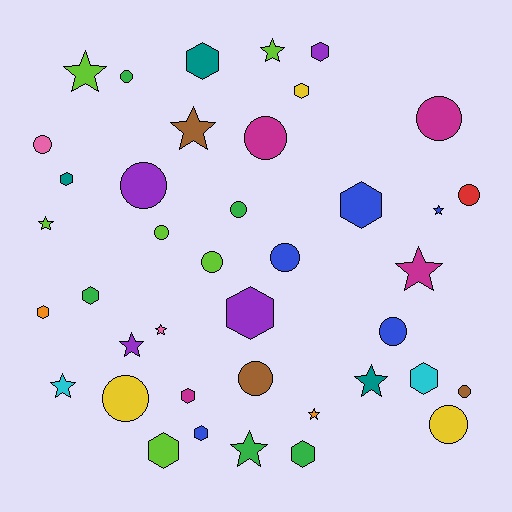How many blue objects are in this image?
There are 5 blue objects.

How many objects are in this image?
There are 40 objects.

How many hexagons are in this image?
There are 13 hexagons.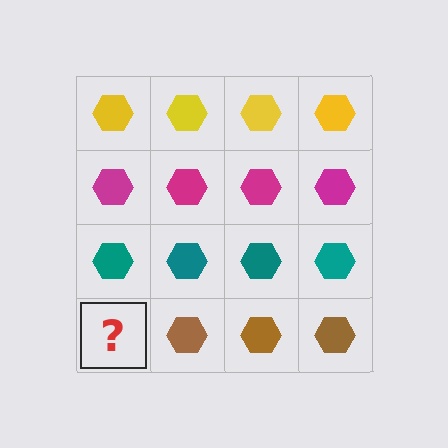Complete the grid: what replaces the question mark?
The question mark should be replaced with a brown hexagon.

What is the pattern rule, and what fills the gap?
The rule is that each row has a consistent color. The gap should be filled with a brown hexagon.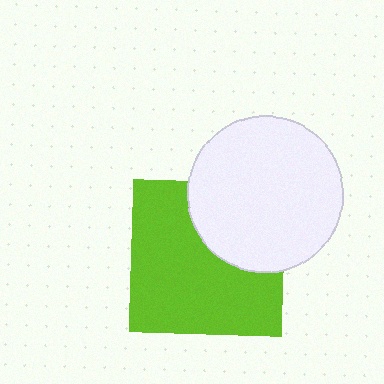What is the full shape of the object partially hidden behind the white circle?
The partially hidden object is a lime square.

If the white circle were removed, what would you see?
You would see the complete lime square.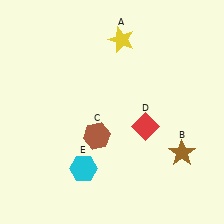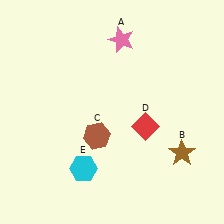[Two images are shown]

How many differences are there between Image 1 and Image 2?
There is 1 difference between the two images.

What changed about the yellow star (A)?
In Image 1, A is yellow. In Image 2, it changed to pink.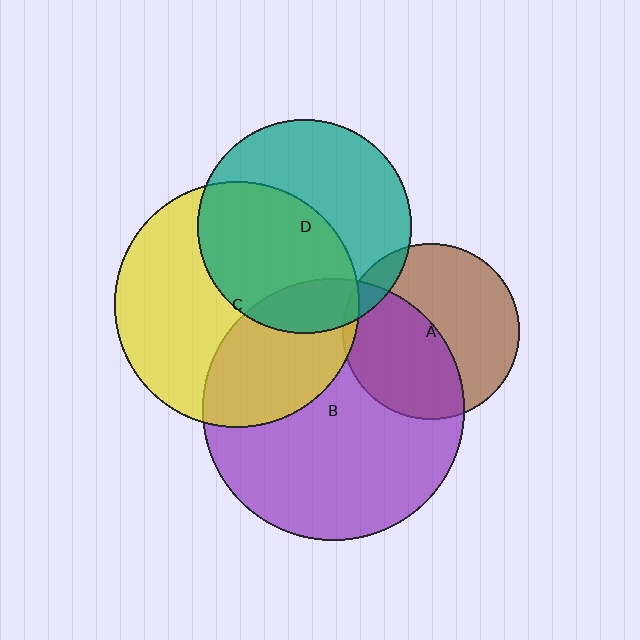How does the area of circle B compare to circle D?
Approximately 1.5 times.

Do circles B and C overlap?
Yes.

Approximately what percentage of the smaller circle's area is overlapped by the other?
Approximately 35%.